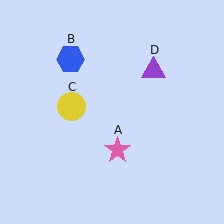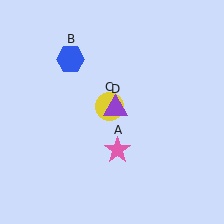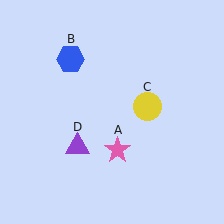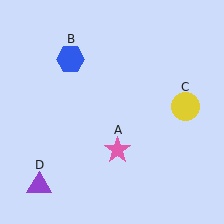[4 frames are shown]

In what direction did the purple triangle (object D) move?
The purple triangle (object D) moved down and to the left.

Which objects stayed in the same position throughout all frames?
Pink star (object A) and blue hexagon (object B) remained stationary.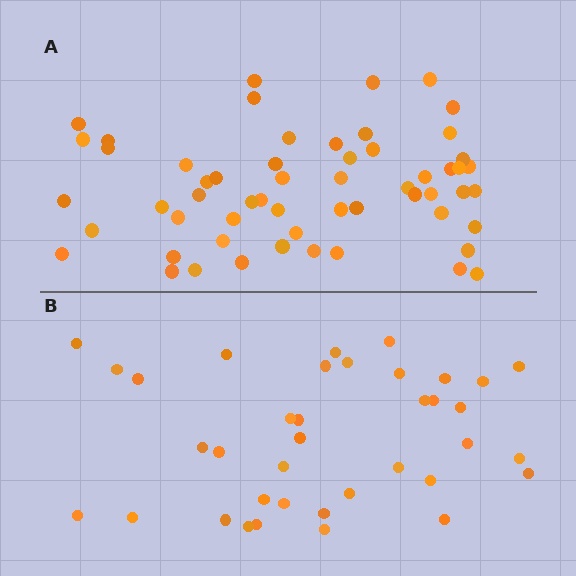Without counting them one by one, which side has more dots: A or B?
Region A (the top region) has more dots.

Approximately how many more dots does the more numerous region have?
Region A has approximately 20 more dots than region B.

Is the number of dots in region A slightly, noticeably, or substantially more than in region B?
Region A has substantially more. The ratio is roughly 1.5 to 1.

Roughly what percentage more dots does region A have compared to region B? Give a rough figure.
About 55% more.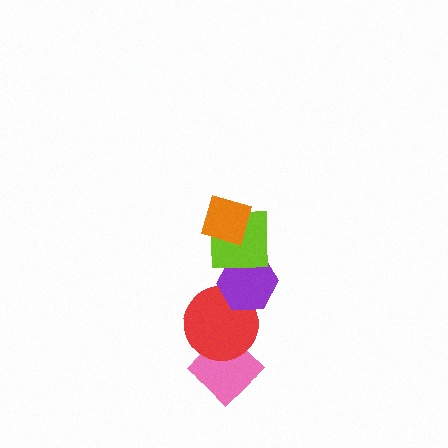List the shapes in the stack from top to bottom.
From top to bottom: the orange diamond, the lime square, the purple hexagon, the red circle, the pink diamond.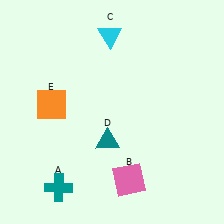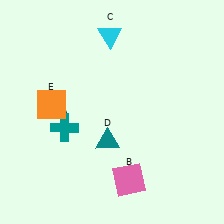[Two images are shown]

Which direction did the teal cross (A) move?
The teal cross (A) moved up.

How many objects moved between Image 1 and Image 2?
1 object moved between the two images.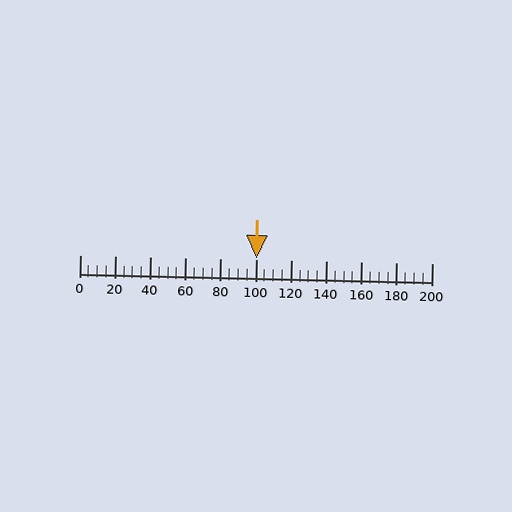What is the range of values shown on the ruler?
The ruler shows values from 0 to 200.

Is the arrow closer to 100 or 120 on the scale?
The arrow is closer to 100.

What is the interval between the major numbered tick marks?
The major tick marks are spaced 20 units apart.